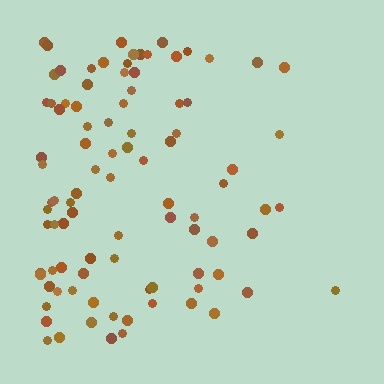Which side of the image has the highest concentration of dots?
The left.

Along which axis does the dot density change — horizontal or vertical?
Horizontal.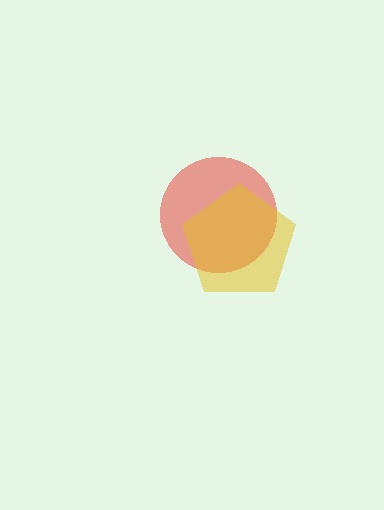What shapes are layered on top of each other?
The layered shapes are: a red circle, a yellow pentagon.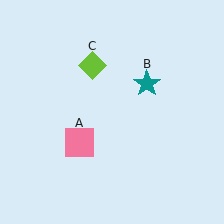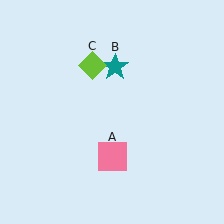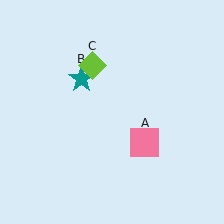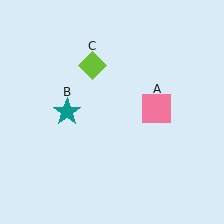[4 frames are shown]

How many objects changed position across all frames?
2 objects changed position: pink square (object A), teal star (object B).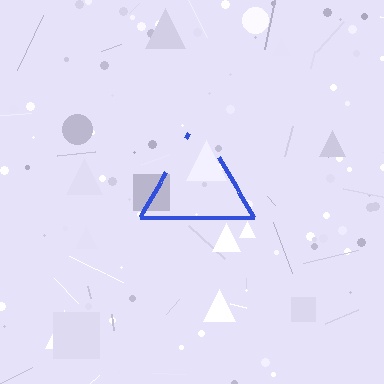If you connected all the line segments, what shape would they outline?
They would outline a triangle.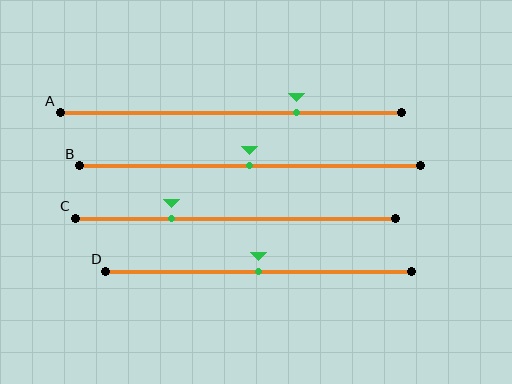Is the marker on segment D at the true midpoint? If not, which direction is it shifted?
Yes, the marker on segment D is at the true midpoint.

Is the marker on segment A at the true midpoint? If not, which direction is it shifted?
No, the marker on segment A is shifted to the right by about 19% of the segment length.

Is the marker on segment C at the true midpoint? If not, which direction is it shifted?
No, the marker on segment C is shifted to the left by about 20% of the segment length.